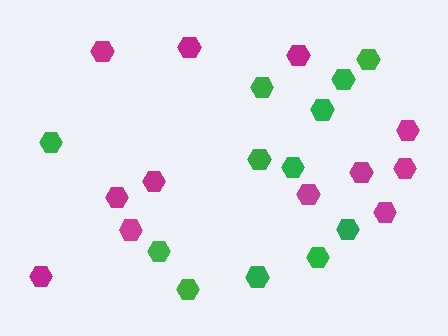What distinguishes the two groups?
There are 2 groups: one group of magenta hexagons (12) and one group of green hexagons (12).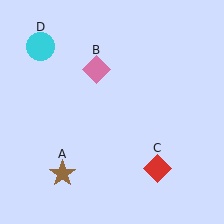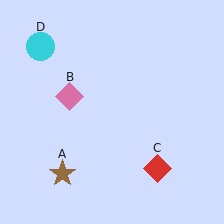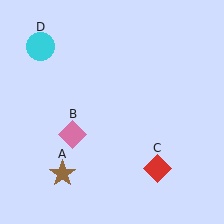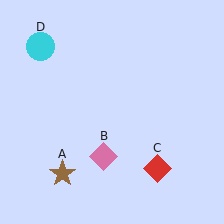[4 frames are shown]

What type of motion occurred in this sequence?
The pink diamond (object B) rotated counterclockwise around the center of the scene.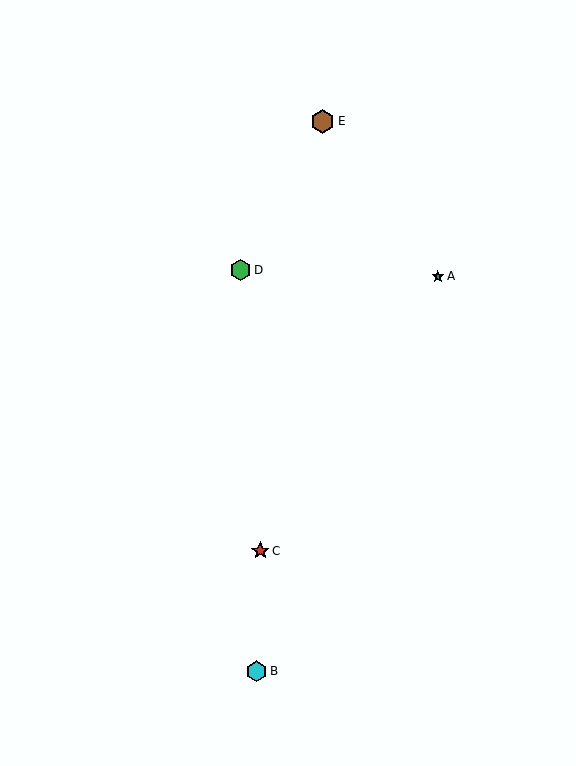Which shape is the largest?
The brown hexagon (labeled E) is the largest.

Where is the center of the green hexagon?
The center of the green hexagon is at (241, 270).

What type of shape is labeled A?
Shape A is a teal star.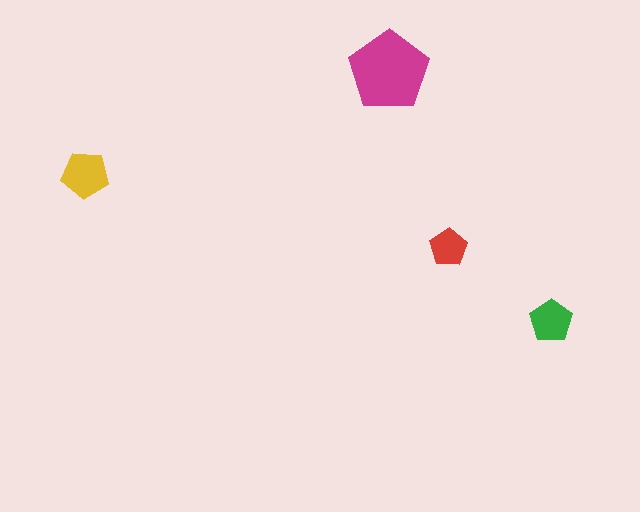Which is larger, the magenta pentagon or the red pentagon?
The magenta one.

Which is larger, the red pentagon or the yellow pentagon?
The yellow one.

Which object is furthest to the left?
The yellow pentagon is leftmost.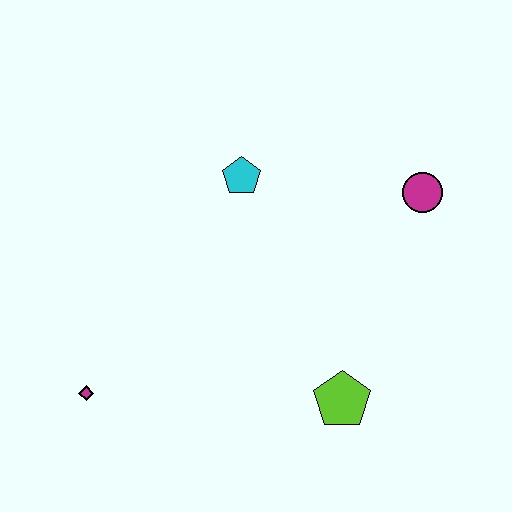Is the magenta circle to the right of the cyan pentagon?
Yes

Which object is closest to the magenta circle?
The cyan pentagon is closest to the magenta circle.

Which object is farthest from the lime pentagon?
The magenta diamond is farthest from the lime pentagon.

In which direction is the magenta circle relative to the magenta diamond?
The magenta circle is to the right of the magenta diamond.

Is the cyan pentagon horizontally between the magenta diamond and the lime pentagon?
Yes